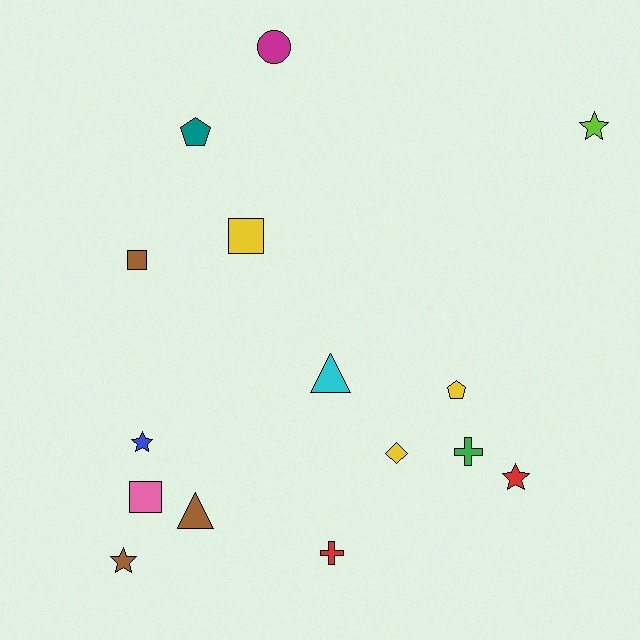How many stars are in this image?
There are 4 stars.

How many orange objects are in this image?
There are no orange objects.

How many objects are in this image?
There are 15 objects.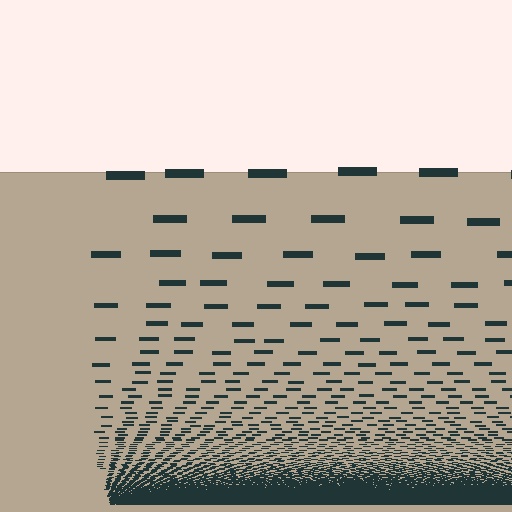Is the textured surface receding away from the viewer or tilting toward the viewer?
The surface appears to tilt toward the viewer. Texture elements get larger and sparser toward the top.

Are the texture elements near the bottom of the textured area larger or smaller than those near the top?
Smaller. The gradient is inverted — elements near the bottom are smaller and denser.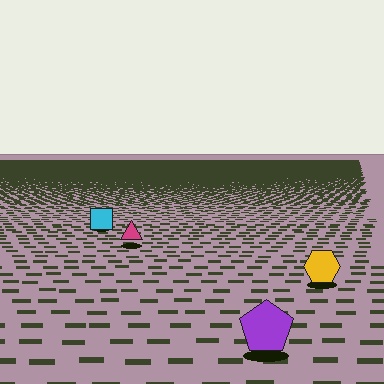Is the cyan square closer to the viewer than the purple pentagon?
No. The purple pentagon is closer — you can tell from the texture gradient: the ground texture is coarser near it.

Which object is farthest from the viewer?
The cyan square is farthest from the viewer. It appears smaller and the ground texture around it is denser.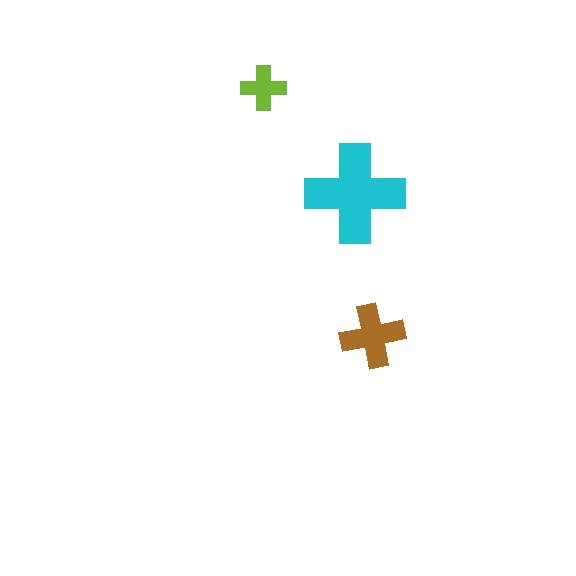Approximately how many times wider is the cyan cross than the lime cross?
About 2 times wider.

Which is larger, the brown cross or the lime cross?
The brown one.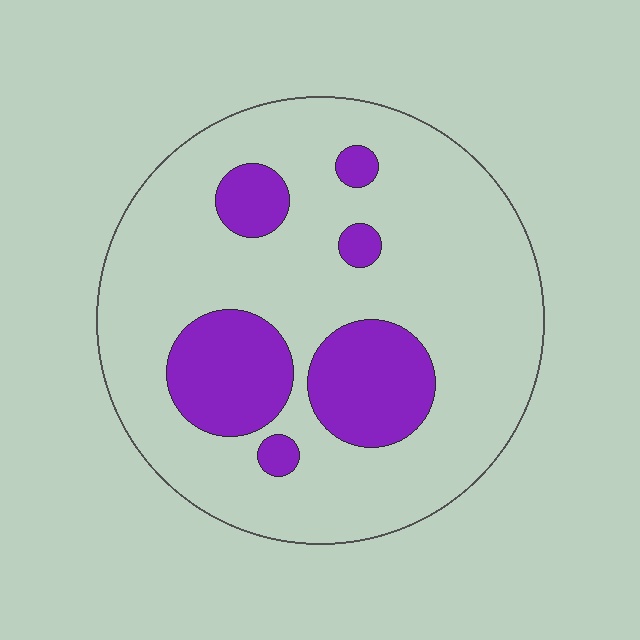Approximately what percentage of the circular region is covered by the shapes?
Approximately 20%.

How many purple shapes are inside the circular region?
6.